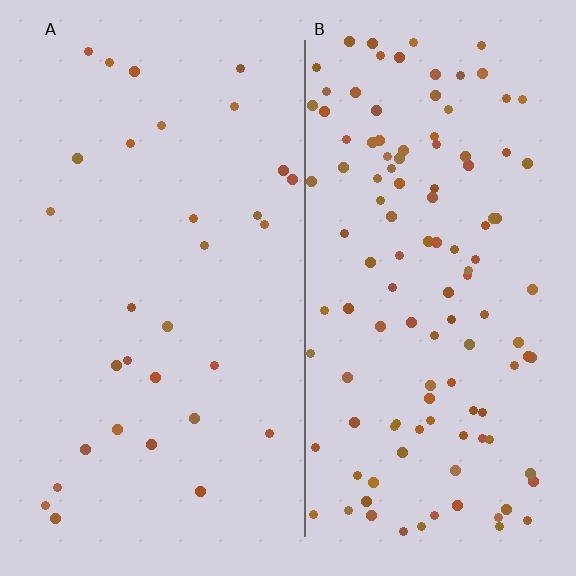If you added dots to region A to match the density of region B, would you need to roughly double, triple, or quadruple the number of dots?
Approximately quadruple.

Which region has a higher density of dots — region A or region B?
B (the right).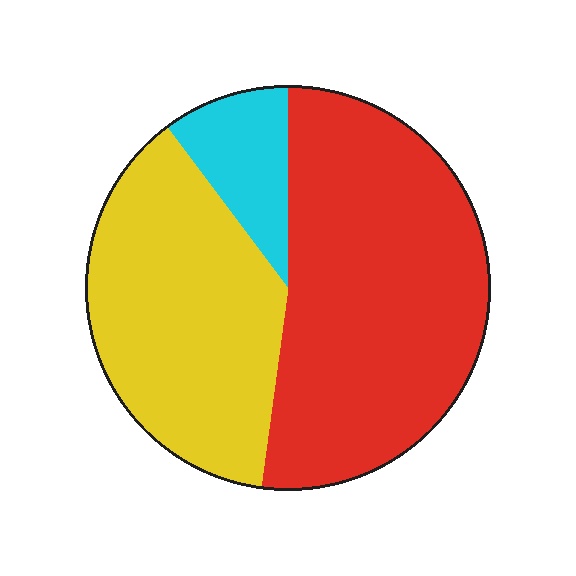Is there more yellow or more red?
Red.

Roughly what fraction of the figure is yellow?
Yellow covers 38% of the figure.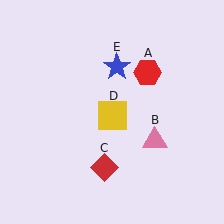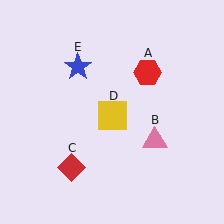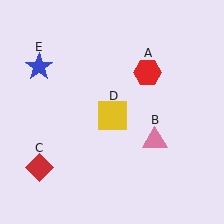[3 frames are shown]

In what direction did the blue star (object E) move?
The blue star (object E) moved left.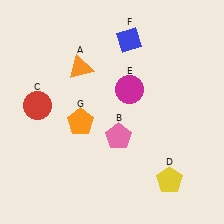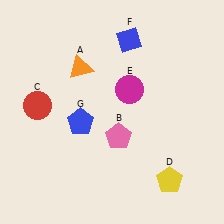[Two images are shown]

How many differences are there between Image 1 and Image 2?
There is 1 difference between the two images.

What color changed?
The pentagon (G) changed from orange in Image 1 to blue in Image 2.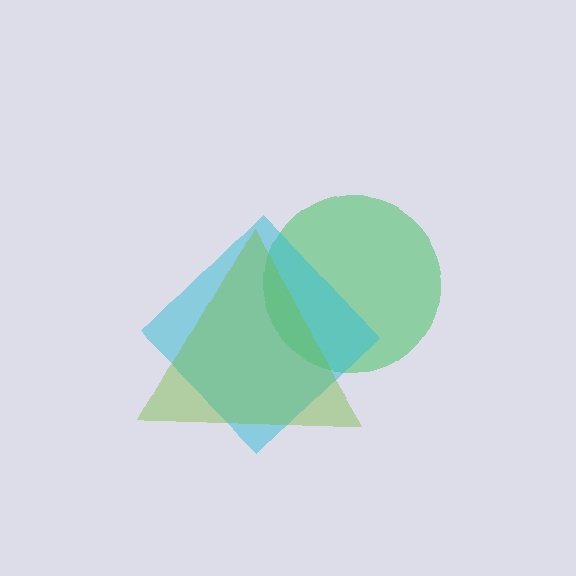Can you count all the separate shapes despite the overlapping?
Yes, there are 3 separate shapes.